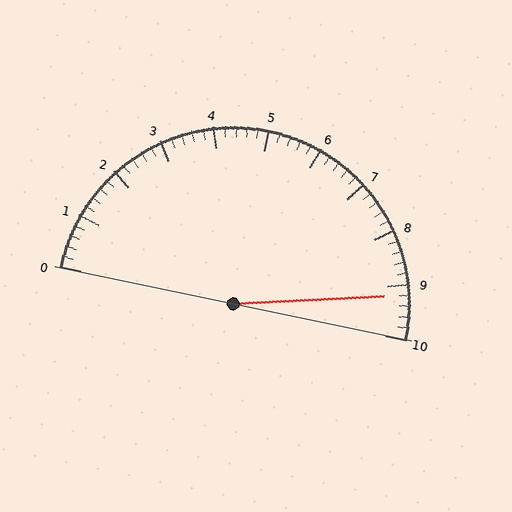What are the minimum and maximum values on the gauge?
The gauge ranges from 0 to 10.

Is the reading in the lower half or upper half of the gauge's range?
The reading is in the upper half of the range (0 to 10).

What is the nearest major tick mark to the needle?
The nearest major tick mark is 9.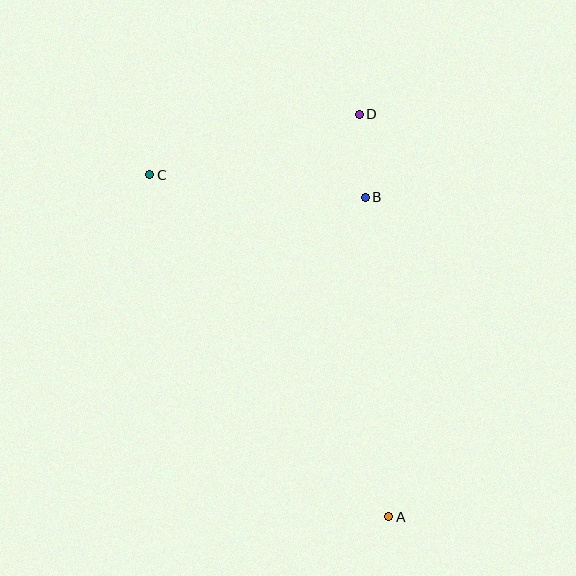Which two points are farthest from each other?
Points A and C are farthest from each other.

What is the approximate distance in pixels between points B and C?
The distance between B and C is approximately 217 pixels.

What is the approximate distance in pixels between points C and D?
The distance between C and D is approximately 219 pixels.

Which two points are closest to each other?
Points B and D are closest to each other.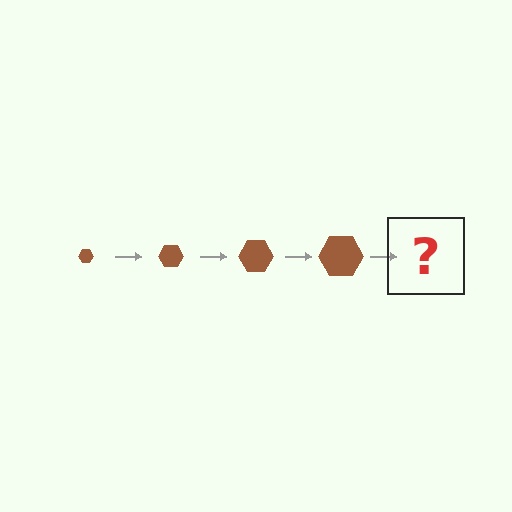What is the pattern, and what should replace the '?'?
The pattern is that the hexagon gets progressively larger each step. The '?' should be a brown hexagon, larger than the previous one.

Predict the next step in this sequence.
The next step is a brown hexagon, larger than the previous one.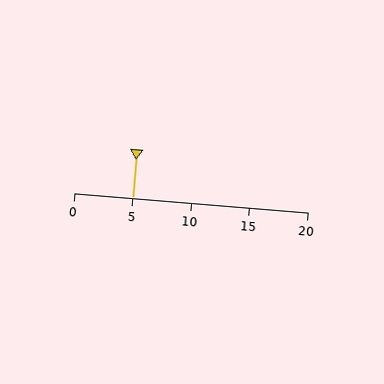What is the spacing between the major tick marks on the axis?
The major ticks are spaced 5 apart.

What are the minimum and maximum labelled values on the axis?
The axis runs from 0 to 20.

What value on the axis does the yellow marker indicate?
The marker indicates approximately 5.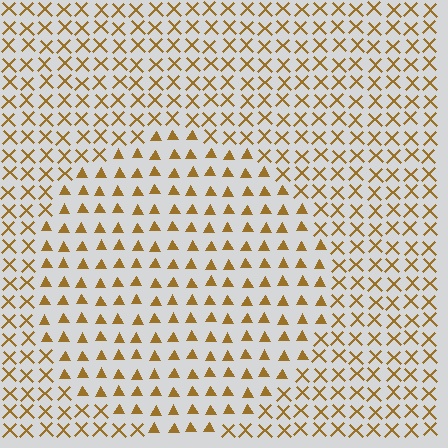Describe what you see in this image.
The image is filled with small brown elements arranged in a uniform grid. A circle-shaped region contains triangles, while the surrounding area contains X marks. The boundary is defined purely by the change in element shape.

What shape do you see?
I see a circle.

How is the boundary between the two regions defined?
The boundary is defined by a change in element shape: triangles inside vs. X marks outside. All elements share the same color and spacing.